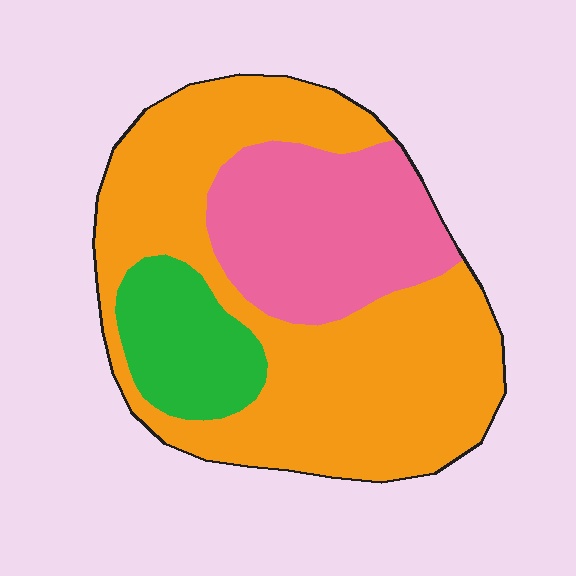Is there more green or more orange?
Orange.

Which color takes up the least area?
Green, at roughly 15%.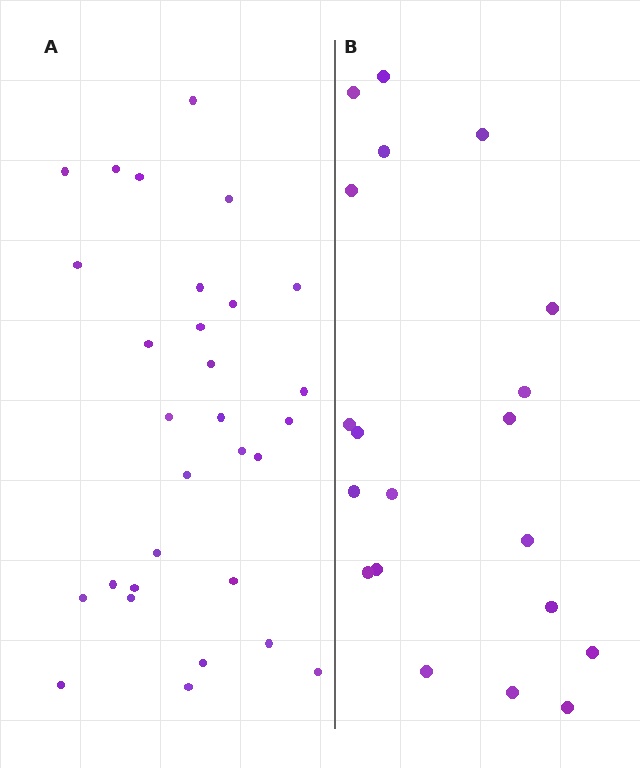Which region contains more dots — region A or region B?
Region A (the left region) has more dots.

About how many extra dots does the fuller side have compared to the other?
Region A has roughly 10 or so more dots than region B.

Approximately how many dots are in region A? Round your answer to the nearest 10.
About 30 dots.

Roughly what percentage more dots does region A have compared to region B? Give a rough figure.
About 50% more.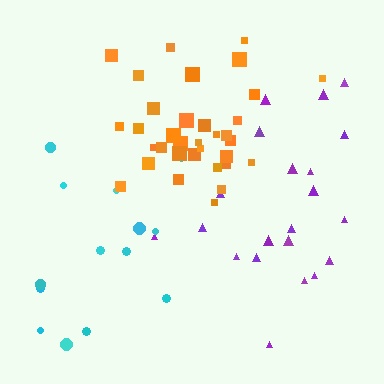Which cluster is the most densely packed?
Orange.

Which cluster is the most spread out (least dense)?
Cyan.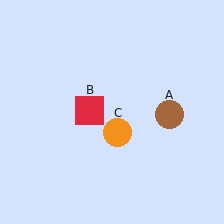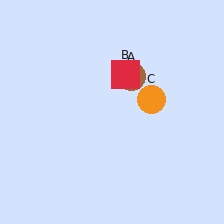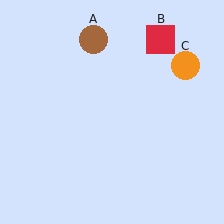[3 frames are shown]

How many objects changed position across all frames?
3 objects changed position: brown circle (object A), red square (object B), orange circle (object C).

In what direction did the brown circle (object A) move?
The brown circle (object A) moved up and to the left.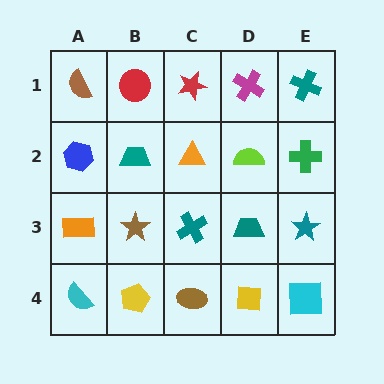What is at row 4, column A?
A cyan semicircle.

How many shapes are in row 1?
5 shapes.